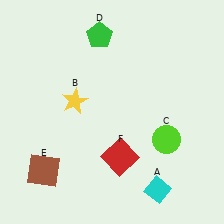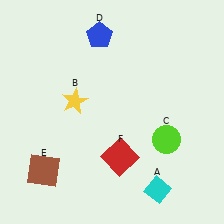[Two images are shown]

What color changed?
The pentagon (D) changed from green in Image 1 to blue in Image 2.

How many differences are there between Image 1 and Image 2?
There is 1 difference between the two images.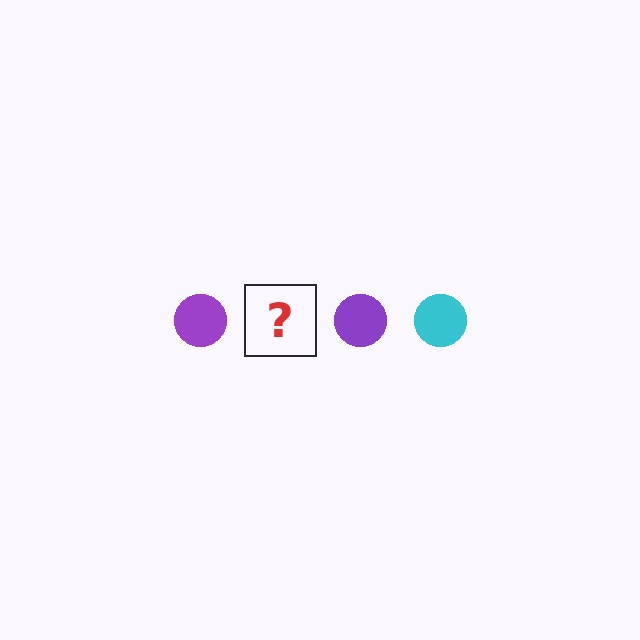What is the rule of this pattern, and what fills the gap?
The rule is that the pattern cycles through purple, cyan circles. The gap should be filled with a cyan circle.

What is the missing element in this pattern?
The missing element is a cyan circle.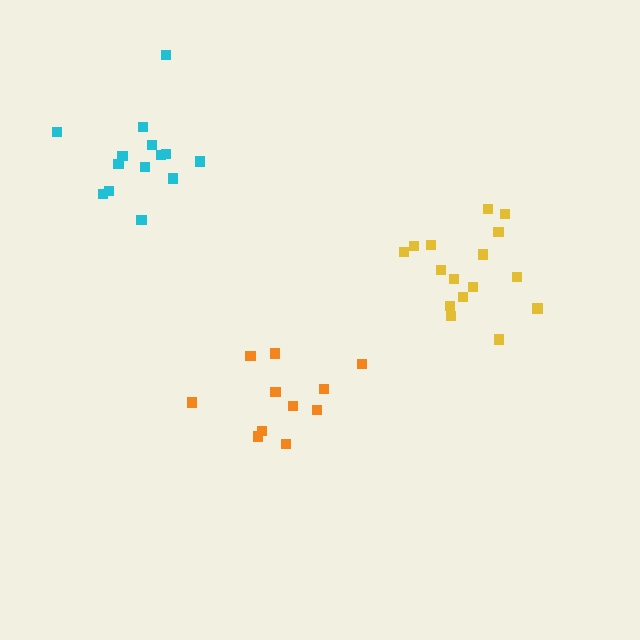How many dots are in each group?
Group 1: 16 dots, Group 2: 11 dots, Group 3: 14 dots (41 total).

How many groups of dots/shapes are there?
There are 3 groups.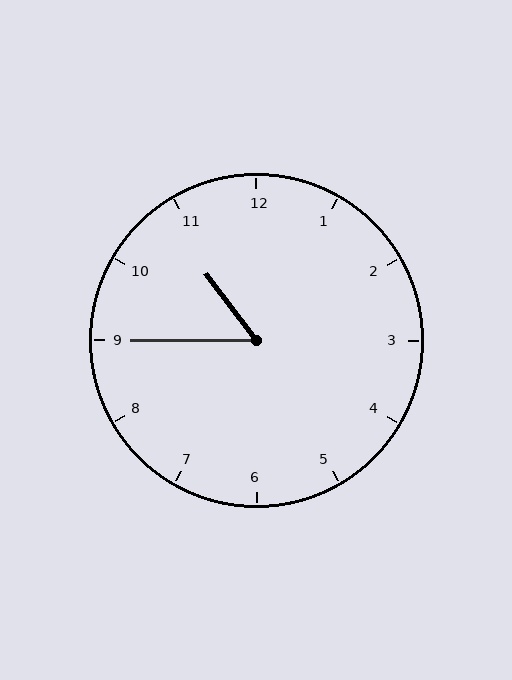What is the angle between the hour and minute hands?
Approximately 52 degrees.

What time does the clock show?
10:45.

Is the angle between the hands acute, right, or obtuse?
It is acute.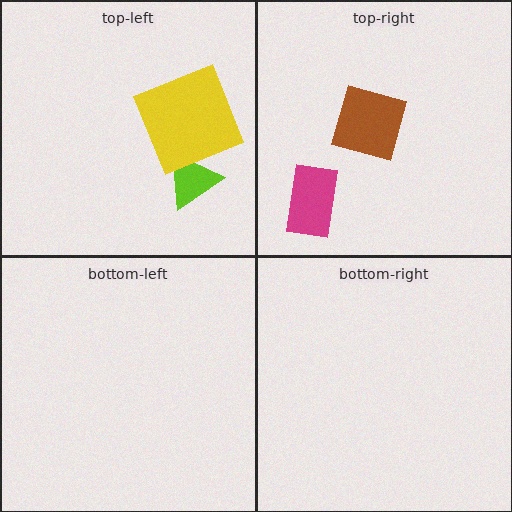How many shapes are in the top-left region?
2.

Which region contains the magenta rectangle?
The top-right region.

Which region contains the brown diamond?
The top-right region.